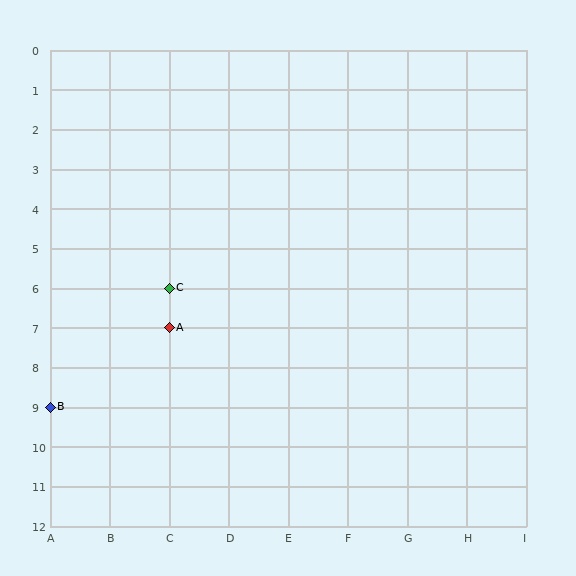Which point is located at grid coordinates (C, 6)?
Point C is at (C, 6).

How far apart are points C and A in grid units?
Points C and A are 1 row apart.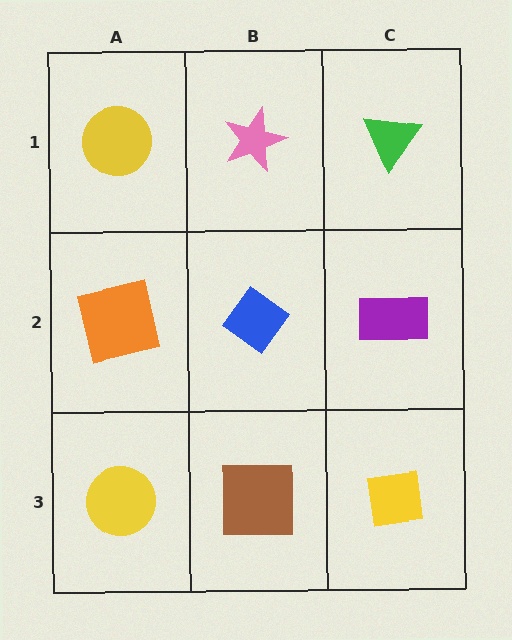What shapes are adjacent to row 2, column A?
A yellow circle (row 1, column A), a yellow circle (row 3, column A), a blue diamond (row 2, column B).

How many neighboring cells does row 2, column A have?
3.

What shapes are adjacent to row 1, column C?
A purple rectangle (row 2, column C), a pink star (row 1, column B).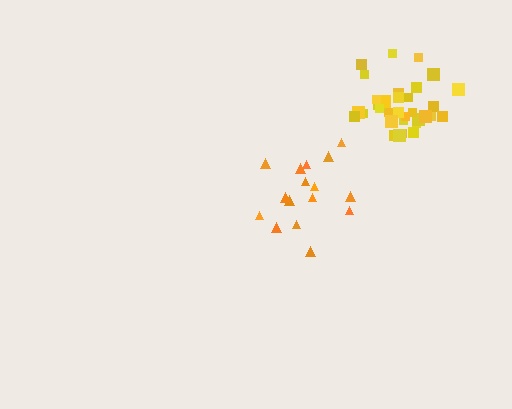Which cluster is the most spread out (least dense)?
Orange.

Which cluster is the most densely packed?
Yellow.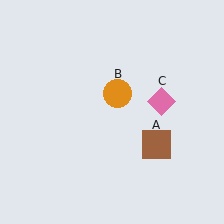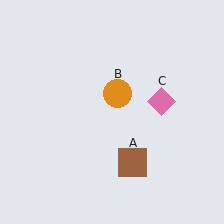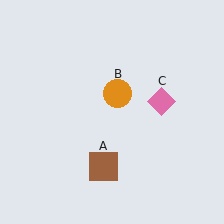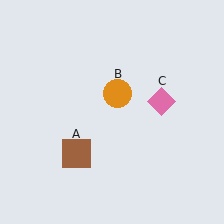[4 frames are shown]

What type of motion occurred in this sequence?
The brown square (object A) rotated clockwise around the center of the scene.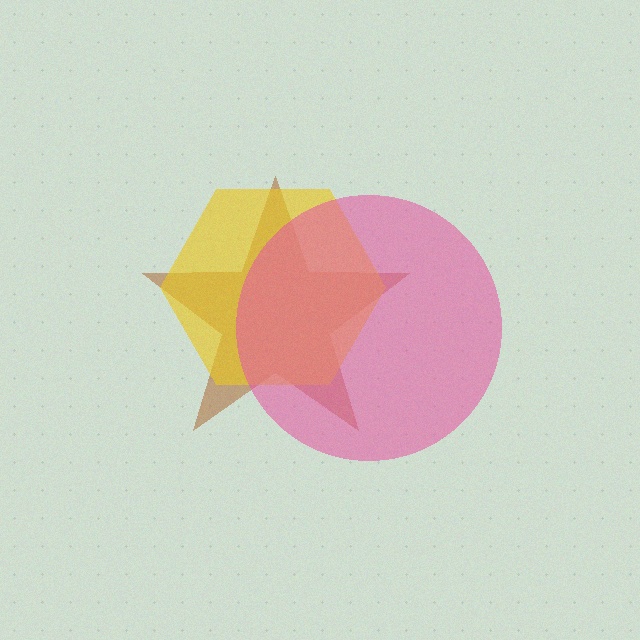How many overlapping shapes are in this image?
There are 3 overlapping shapes in the image.